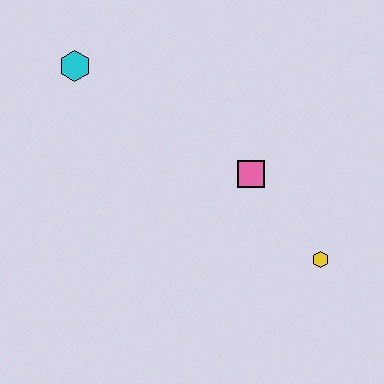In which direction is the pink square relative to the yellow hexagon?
The pink square is above the yellow hexagon.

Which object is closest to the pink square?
The yellow hexagon is closest to the pink square.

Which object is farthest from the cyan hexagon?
The yellow hexagon is farthest from the cyan hexagon.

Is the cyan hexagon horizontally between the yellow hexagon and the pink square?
No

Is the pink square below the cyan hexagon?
Yes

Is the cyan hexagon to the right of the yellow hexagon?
No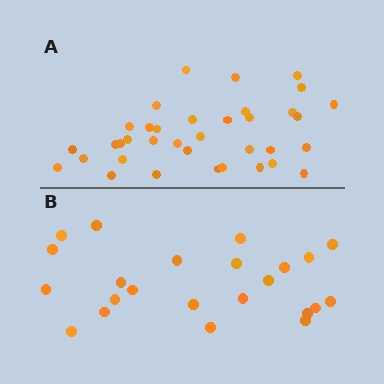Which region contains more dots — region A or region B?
Region A (the top region) has more dots.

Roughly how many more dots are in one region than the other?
Region A has approximately 15 more dots than region B.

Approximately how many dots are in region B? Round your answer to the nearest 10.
About 20 dots. (The exact count is 23, which rounds to 20.)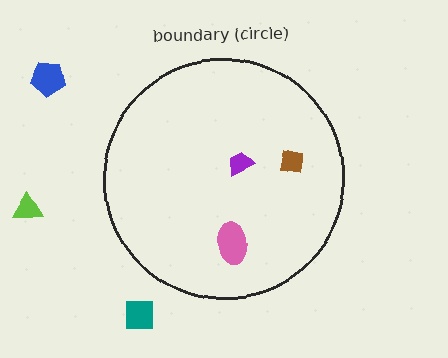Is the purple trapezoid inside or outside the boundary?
Inside.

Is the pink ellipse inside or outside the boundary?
Inside.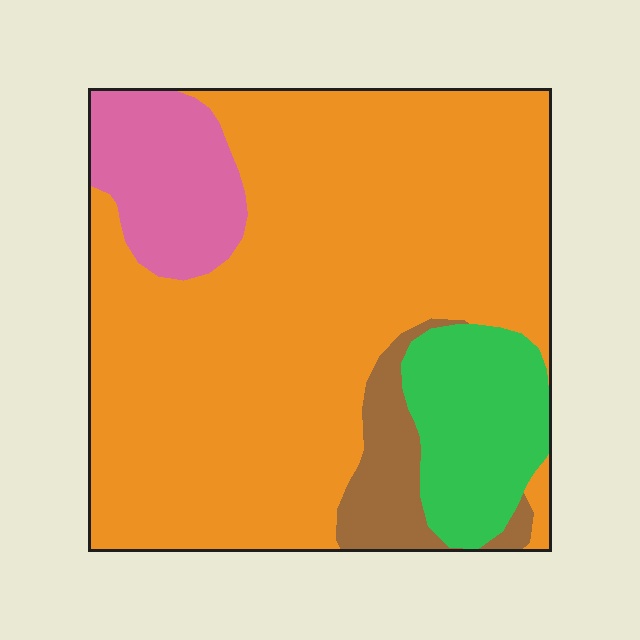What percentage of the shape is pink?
Pink covers 11% of the shape.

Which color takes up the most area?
Orange, at roughly 70%.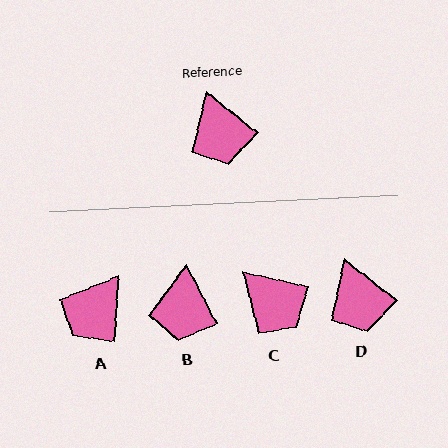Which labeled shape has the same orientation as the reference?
D.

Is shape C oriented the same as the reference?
No, it is off by about 26 degrees.